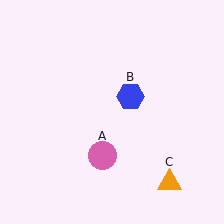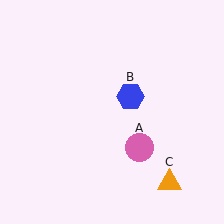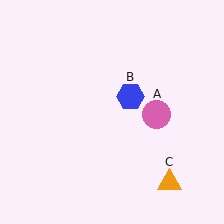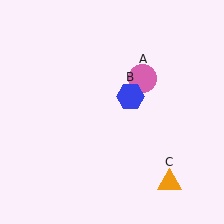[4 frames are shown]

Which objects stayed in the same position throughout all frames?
Blue hexagon (object B) and orange triangle (object C) remained stationary.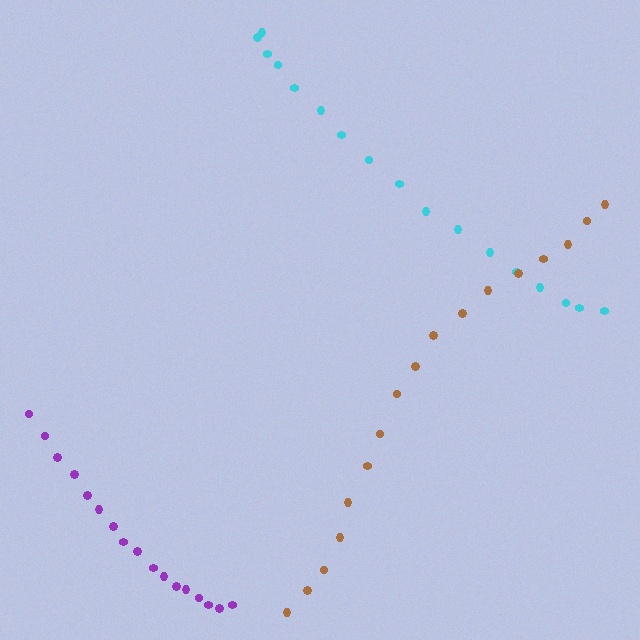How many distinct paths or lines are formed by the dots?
There are 3 distinct paths.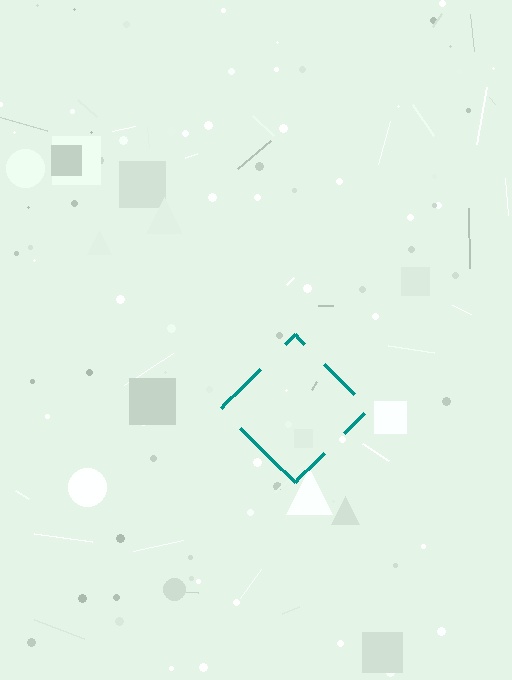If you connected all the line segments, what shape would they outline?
They would outline a diamond.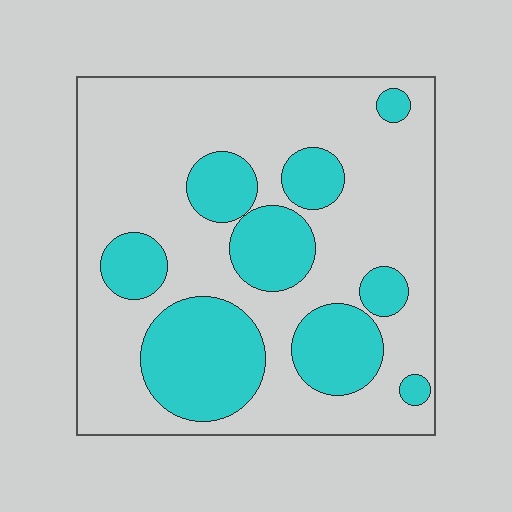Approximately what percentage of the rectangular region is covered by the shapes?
Approximately 30%.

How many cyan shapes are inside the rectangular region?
9.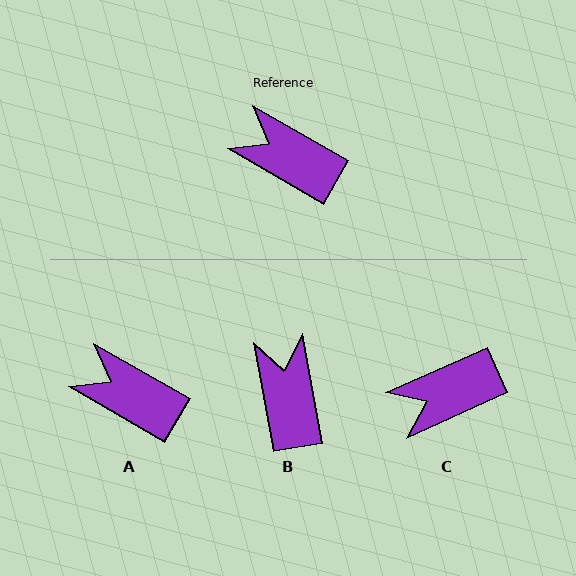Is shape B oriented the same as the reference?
No, it is off by about 50 degrees.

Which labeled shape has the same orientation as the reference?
A.